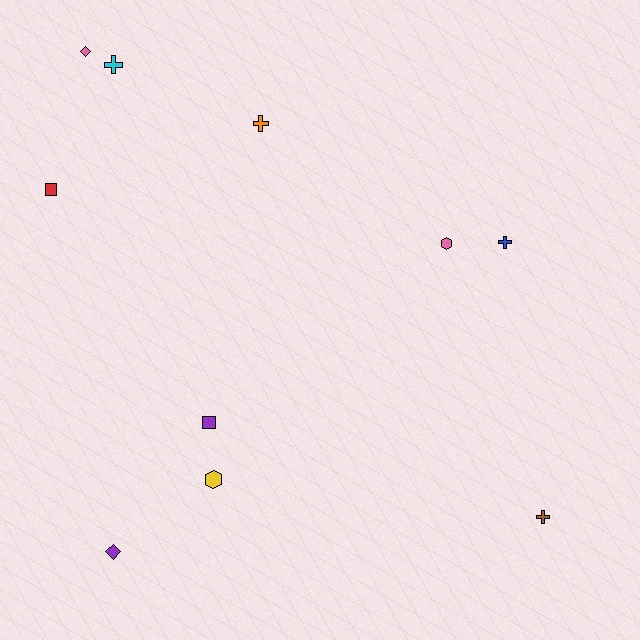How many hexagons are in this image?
There are 2 hexagons.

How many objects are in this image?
There are 10 objects.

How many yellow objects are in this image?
There is 1 yellow object.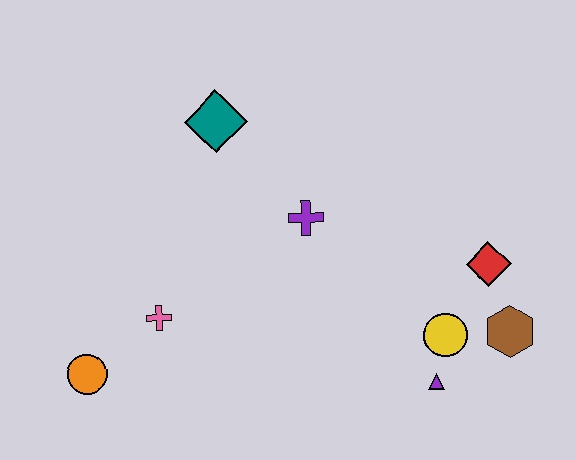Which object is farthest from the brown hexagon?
The orange circle is farthest from the brown hexagon.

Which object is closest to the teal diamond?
The purple cross is closest to the teal diamond.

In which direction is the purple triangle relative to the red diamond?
The purple triangle is below the red diamond.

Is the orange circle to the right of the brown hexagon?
No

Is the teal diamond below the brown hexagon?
No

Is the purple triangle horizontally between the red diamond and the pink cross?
Yes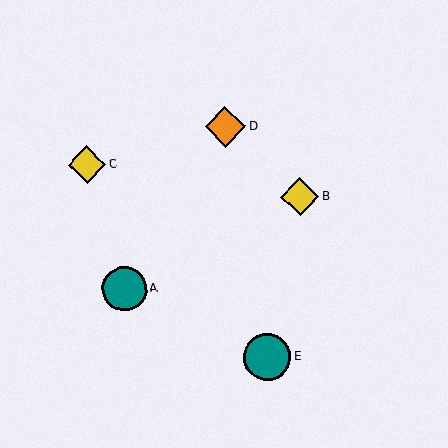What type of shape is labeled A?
Shape A is a teal circle.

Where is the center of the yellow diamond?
The center of the yellow diamond is at (300, 196).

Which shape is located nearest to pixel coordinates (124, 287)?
The teal circle (labeled A) at (125, 289) is nearest to that location.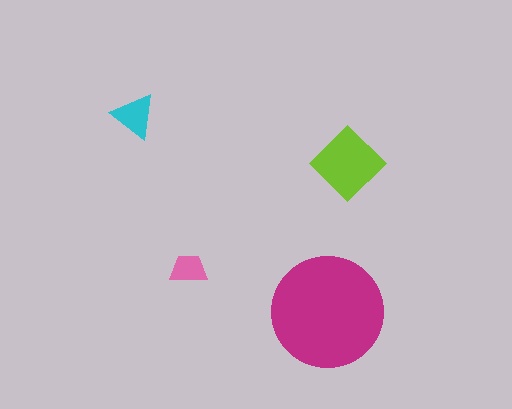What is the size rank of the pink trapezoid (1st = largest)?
4th.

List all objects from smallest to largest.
The pink trapezoid, the cyan triangle, the lime diamond, the magenta circle.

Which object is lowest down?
The magenta circle is bottommost.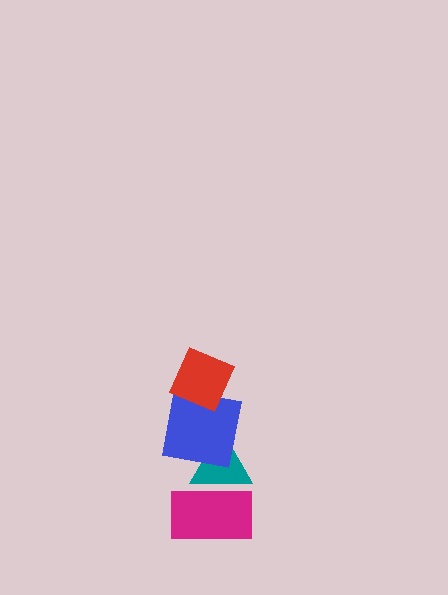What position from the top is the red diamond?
The red diamond is 1st from the top.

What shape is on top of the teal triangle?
The blue square is on top of the teal triangle.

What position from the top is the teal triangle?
The teal triangle is 3rd from the top.